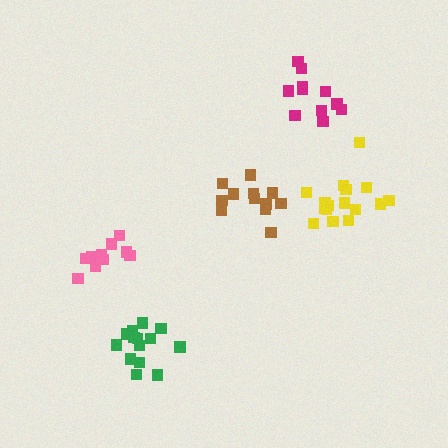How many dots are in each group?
Group 1: 11 dots, Group 2: 10 dots, Group 3: 14 dots, Group 4: 16 dots, Group 5: 12 dots (63 total).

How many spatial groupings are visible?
There are 5 spatial groupings.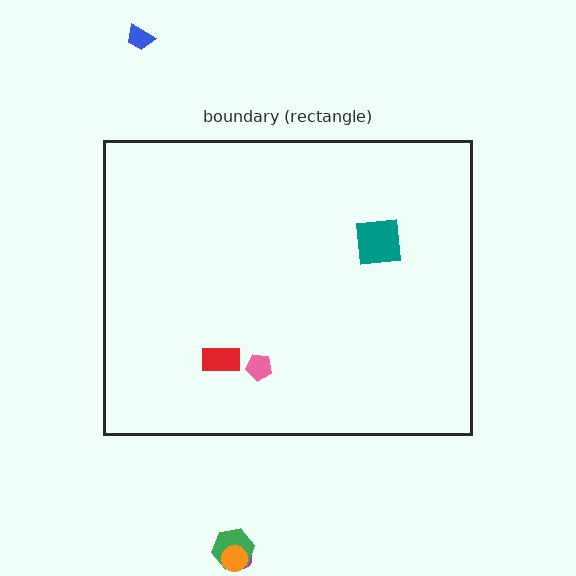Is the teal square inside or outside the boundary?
Inside.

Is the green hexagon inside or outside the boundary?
Outside.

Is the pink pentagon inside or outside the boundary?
Inside.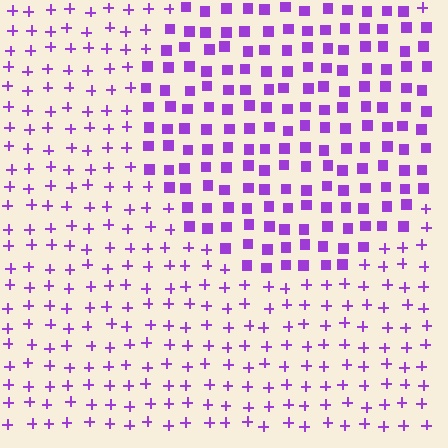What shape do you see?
I see a circle.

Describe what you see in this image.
The image is filled with small purple elements arranged in a uniform grid. A circle-shaped region contains squares, while the surrounding area contains plus signs. The boundary is defined purely by the change in element shape.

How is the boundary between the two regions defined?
The boundary is defined by a change in element shape: squares inside vs. plus signs outside. All elements share the same color and spacing.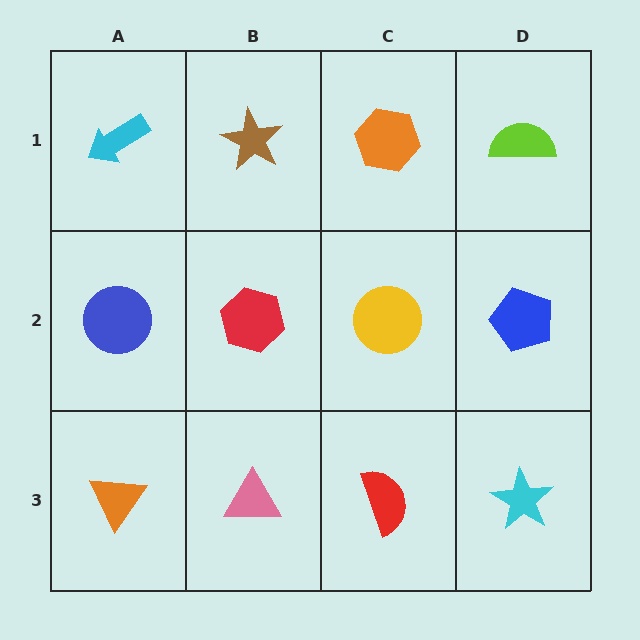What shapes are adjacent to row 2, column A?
A cyan arrow (row 1, column A), an orange triangle (row 3, column A), a red hexagon (row 2, column B).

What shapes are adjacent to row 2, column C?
An orange hexagon (row 1, column C), a red semicircle (row 3, column C), a red hexagon (row 2, column B), a blue pentagon (row 2, column D).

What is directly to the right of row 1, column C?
A lime semicircle.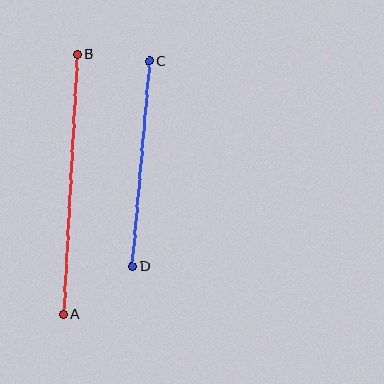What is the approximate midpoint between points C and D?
The midpoint is at approximately (141, 164) pixels.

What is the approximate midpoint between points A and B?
The midpoint is at approximately (70, 184) pixels.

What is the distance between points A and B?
The distance is approximately 260 pixels.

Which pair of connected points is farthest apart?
Points A and B are farthest apart.